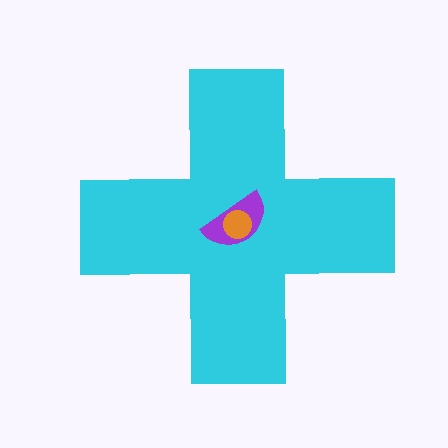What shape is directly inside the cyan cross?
The purple semicircle.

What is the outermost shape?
The cyan cross.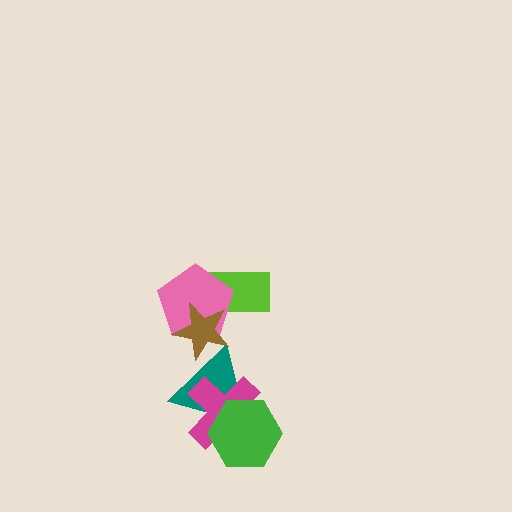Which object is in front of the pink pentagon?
The brown star is in front of the pink pentagon.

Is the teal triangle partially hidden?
Yes, it is partially covered by another shape.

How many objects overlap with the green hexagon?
2 objects overlap with the green hexagon.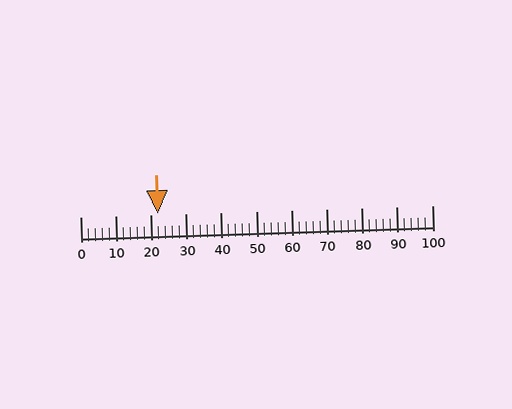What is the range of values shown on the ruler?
The ruler shows values from 0 to 100.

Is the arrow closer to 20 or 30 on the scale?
The arrow is closer to 20.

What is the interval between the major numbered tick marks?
The major tick marks are spaced 10 units apart.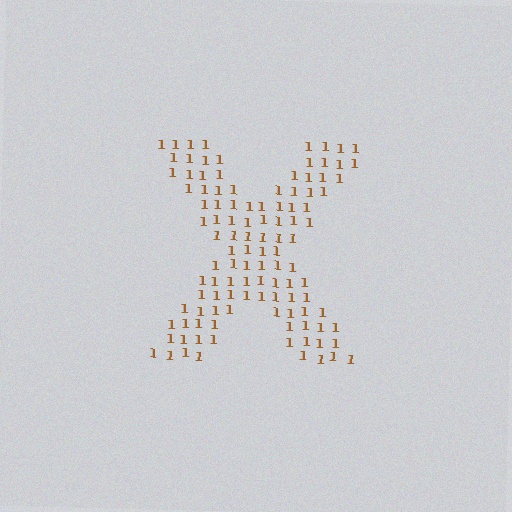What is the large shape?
The large shape is the letter X.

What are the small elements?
The small elements are digit 1's.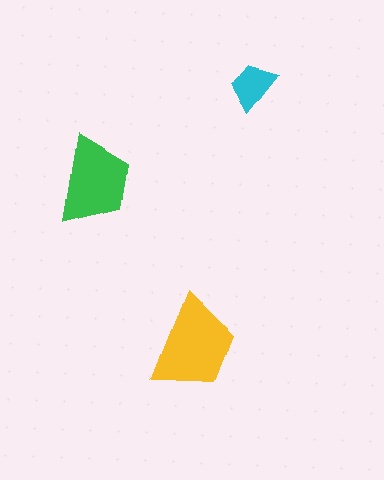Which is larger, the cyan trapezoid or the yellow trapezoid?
The yellow one.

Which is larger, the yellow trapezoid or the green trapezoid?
The yellow one.